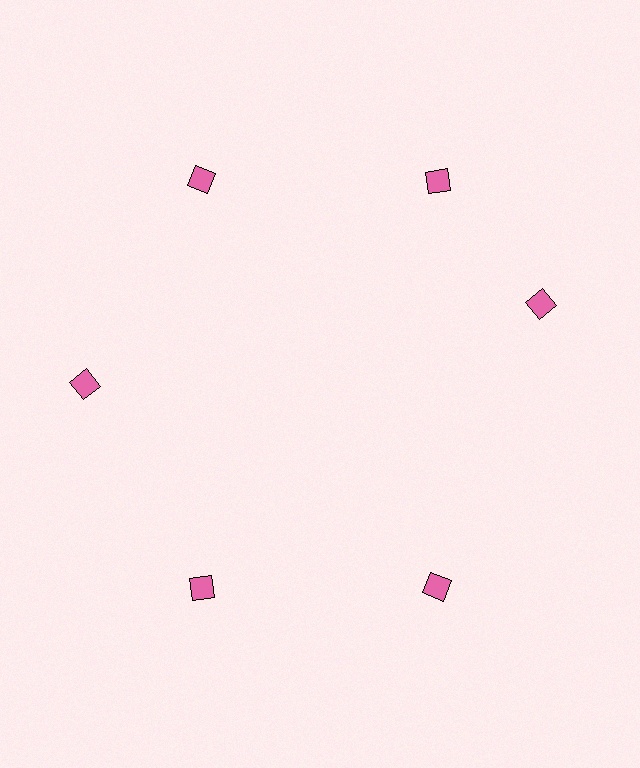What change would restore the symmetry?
The symmetry would be restored by rotating it back into even spacing with its neighbors so that all 6 diamonds sit at equal angles and equal distance from the center.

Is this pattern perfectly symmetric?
No. The 6 pink diamonds are arranged in a ring, but one element near the 3 o'clock position is rotated out of alignment along the ring, breaking the 6-fold rotational symmetry.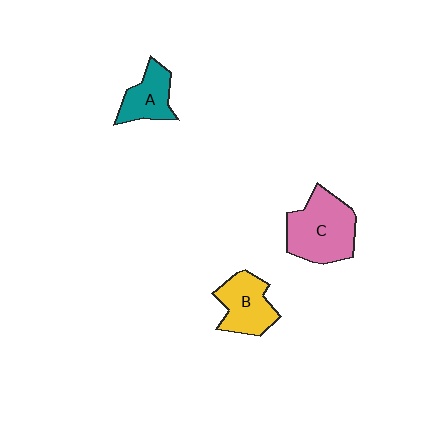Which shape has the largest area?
Shape C (pink).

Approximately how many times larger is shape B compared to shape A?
Approximately 1.2 times.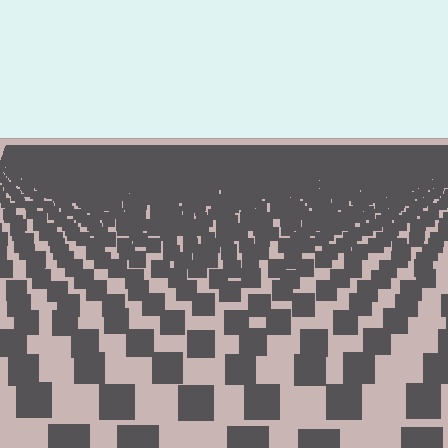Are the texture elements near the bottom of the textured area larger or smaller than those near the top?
Larger. Near the bottom, elements are closer to the viewer and appear at a bigger on-screen size.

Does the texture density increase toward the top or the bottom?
Density increases toward the top.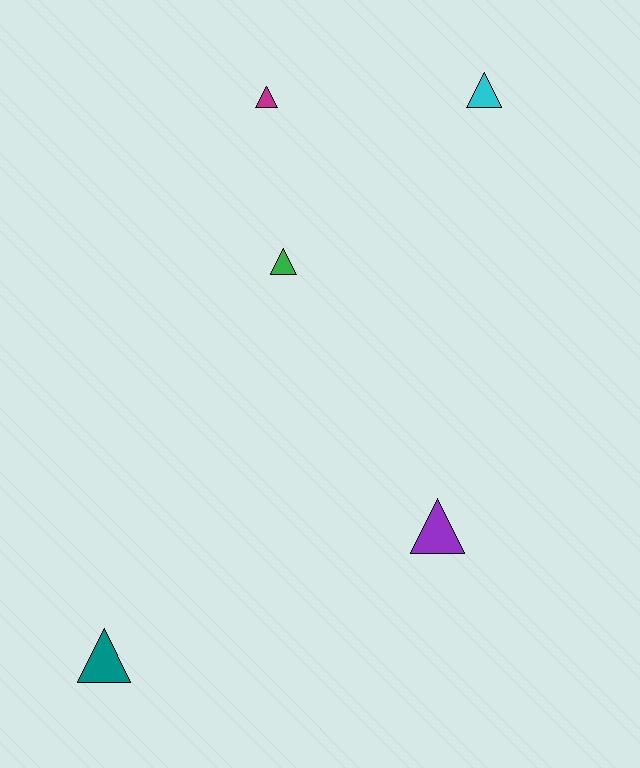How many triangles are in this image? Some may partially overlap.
There are 5 triangles.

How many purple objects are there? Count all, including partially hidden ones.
There is 1 purple object.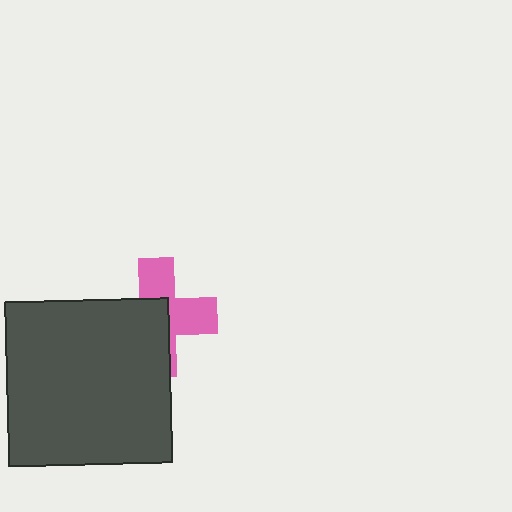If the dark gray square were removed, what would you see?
You would see the complete pink cross.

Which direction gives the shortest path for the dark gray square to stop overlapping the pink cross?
Moving toward the lower-left gives the shortest separation.